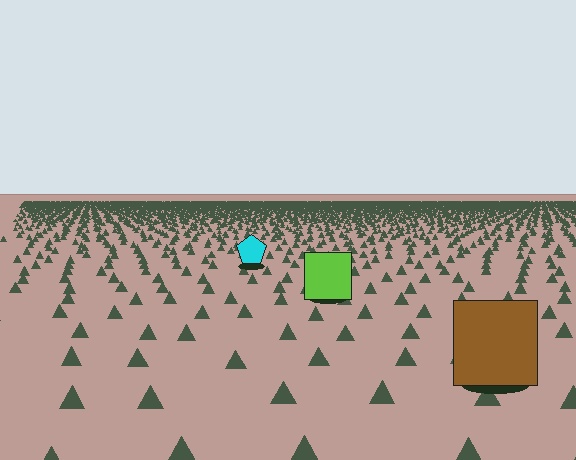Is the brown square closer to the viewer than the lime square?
Yes. The brown square is closer — you can tell from the texture gradient: the ground texture is coarser near it.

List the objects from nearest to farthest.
From nearest to farthest: the brown square, the lime square, the cyan pentagon.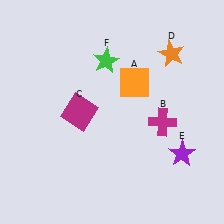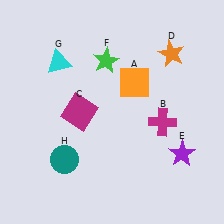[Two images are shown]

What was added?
A cyan triangle (G), a teal circle (H) were added in Image 2.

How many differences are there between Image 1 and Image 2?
There are 2 differences between the two images.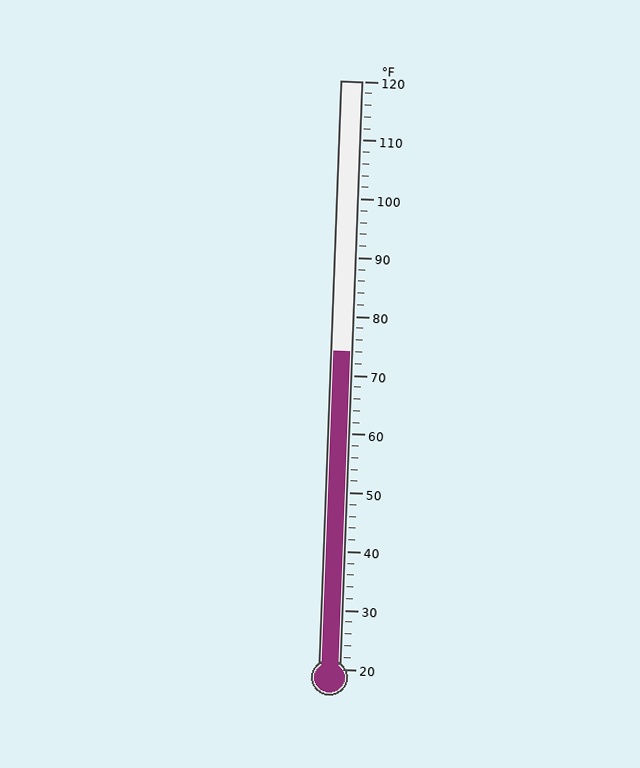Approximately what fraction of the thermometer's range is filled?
The thermometer is filled to approximately 55% of its range.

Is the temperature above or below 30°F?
The temperature is above 30°F.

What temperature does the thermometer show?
The thermometer shows approximately 74°F.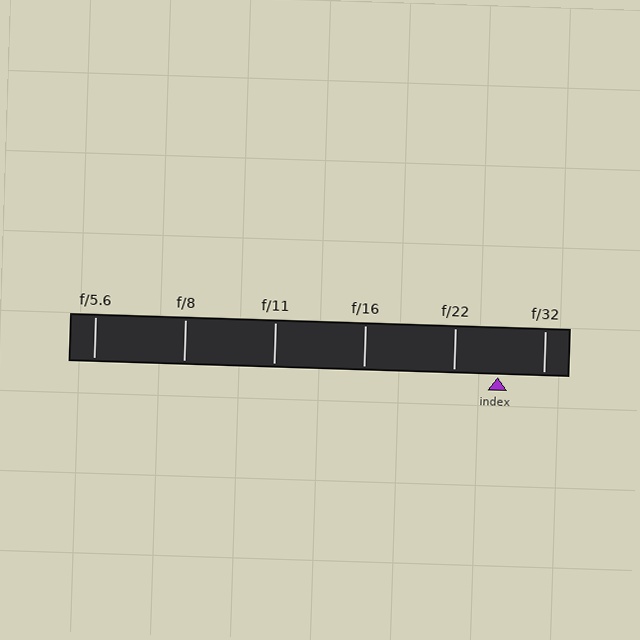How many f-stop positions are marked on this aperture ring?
There are 6 f-stop positions marked.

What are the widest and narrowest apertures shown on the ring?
The widest aperture shown is f/5.6 and the narrowest is f/32.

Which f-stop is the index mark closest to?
The index mark is closest to f/22.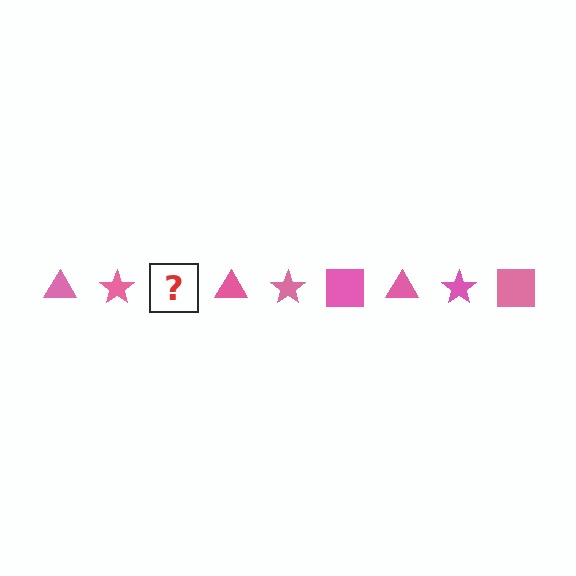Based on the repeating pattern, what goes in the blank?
The blank should be a pink square.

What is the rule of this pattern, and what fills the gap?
The rule is that the pattern cycles through triangle, star, square shapes in pink. The gap should be filled with a pink square.